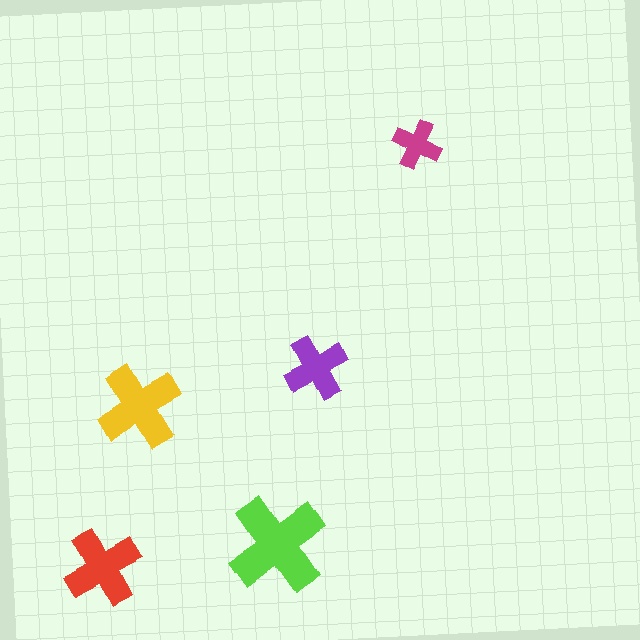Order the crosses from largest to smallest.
the lime one, the yellow one, the red one, the purple one, the magenta one.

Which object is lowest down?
The red cross is bottommost.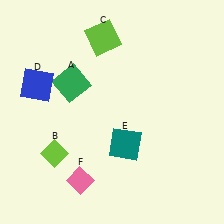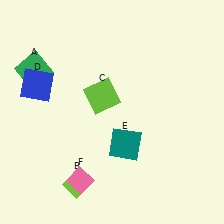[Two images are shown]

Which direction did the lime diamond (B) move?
The lime diamond (B) moved down.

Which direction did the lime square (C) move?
The lime square (C) moved down.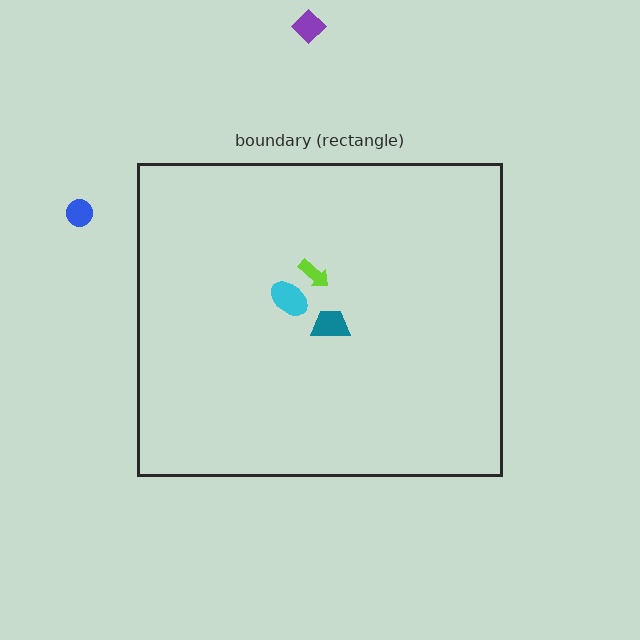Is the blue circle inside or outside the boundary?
Outside.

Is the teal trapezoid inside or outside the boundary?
Inside.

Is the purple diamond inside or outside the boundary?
Outside.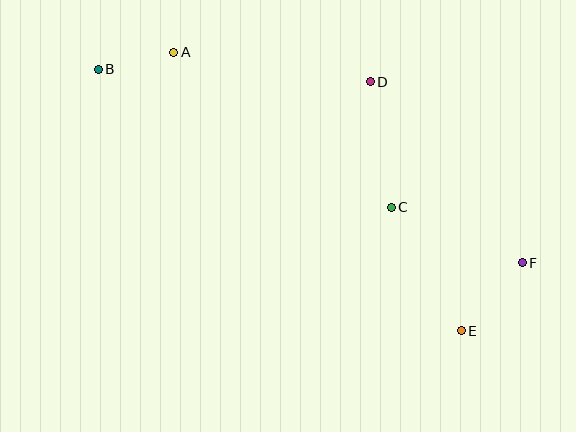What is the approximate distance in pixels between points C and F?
The distance between C and F is approximately 143 pixels.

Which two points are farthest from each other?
Points B and F are farthest from each other.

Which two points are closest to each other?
Points A and B are closest to each other.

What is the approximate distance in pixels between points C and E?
The distance between C and E is approximately 142 pixels.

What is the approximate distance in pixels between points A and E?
The distance between A and E is approximately 400 pixels.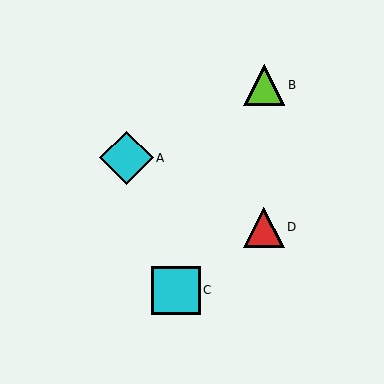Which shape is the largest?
The cyan diamond (labeled A) is the largest.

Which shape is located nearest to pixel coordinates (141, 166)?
The cyan diamond (labeled A) at (126, 158) is nearest to that location.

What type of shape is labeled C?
Shape C is a cyan square.